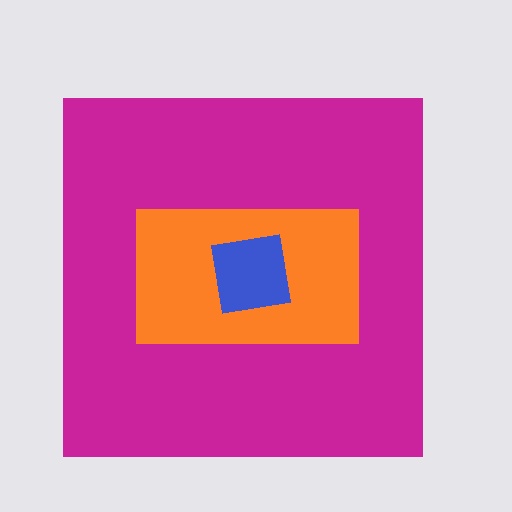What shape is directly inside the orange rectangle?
The blue square.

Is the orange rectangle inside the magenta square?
Yes.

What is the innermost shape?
The blue square.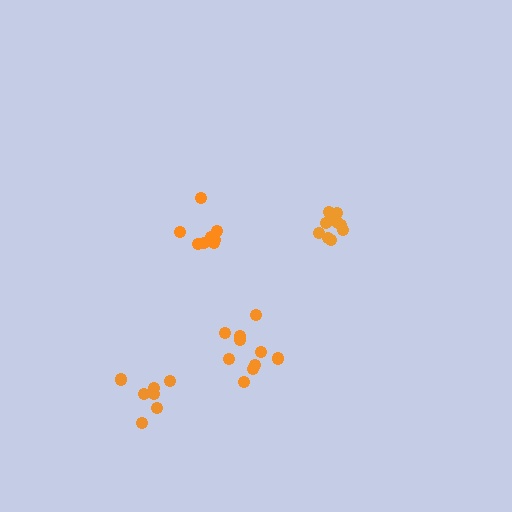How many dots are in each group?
Group 1: 11 dots, Group 2: 10 dots, Group 3: 8 dots, Group 4: 7 dots (36 total).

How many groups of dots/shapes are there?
There are 4 groups.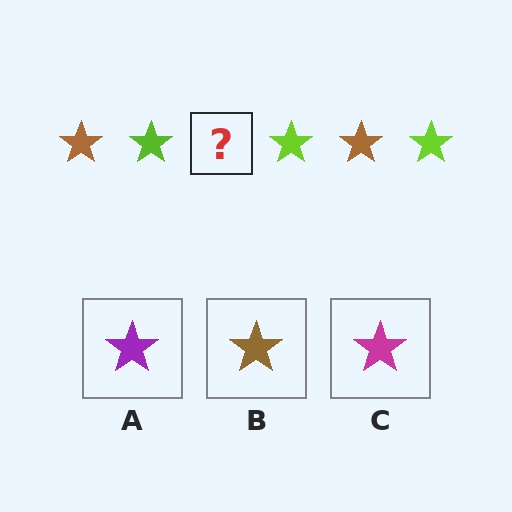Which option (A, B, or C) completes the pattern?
B.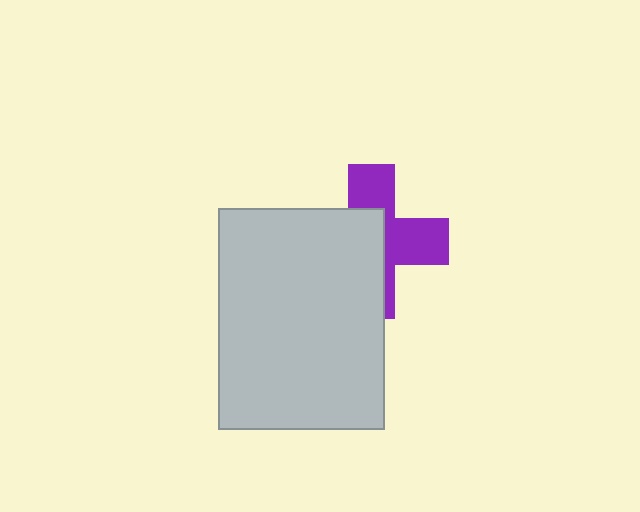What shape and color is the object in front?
The object in front is a light gray rectangle.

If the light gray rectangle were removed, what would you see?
You would see the complete purple cross.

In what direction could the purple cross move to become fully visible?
The purple cross could move right. That would shift it out from behind the light gray rectangle entirely.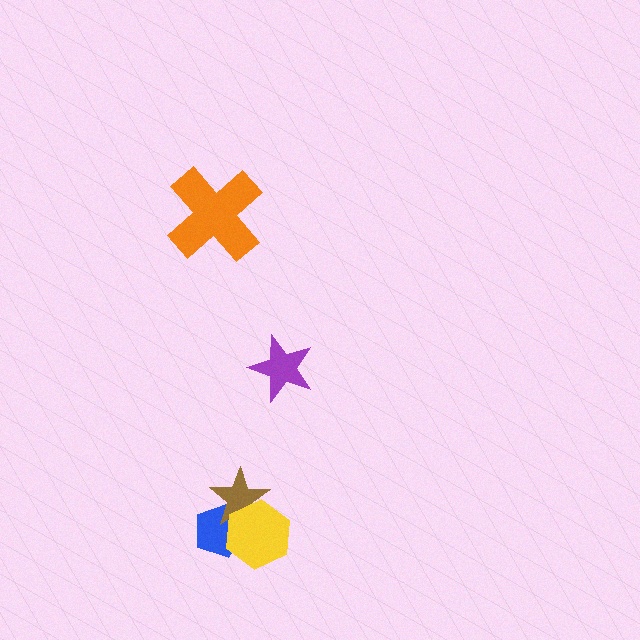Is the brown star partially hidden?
Yes, it is partially covered by another shape.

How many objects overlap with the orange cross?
0 objects overlap with the orange cross.